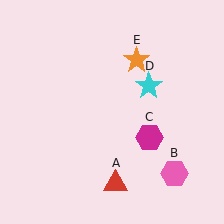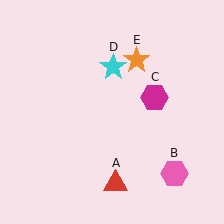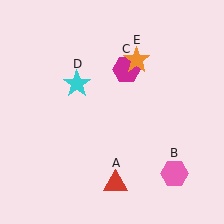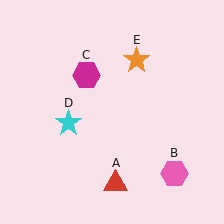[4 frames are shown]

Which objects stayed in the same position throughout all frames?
Red triangle (object A) and pink hexagon (object B) and orange star (object E) remained stationary.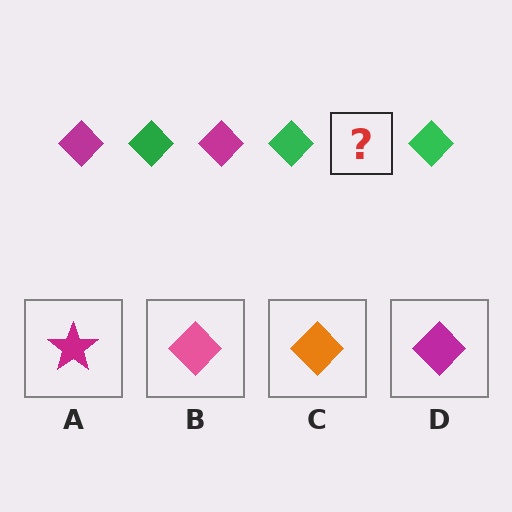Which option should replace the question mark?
Option D.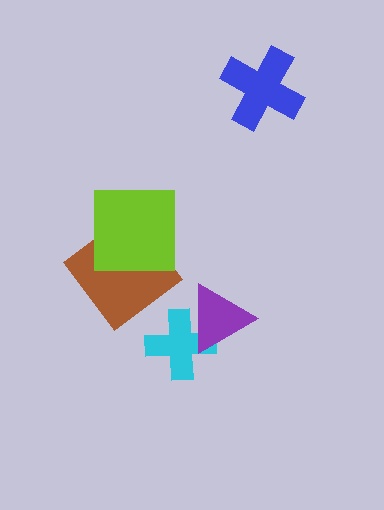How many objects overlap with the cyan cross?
1 object overlaps with the cyan cross.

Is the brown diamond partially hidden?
Yes, it is partially covered by another shape.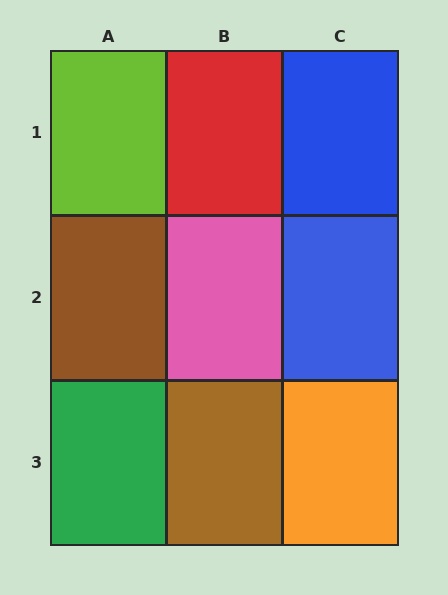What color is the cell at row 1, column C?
Blue.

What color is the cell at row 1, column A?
Lime.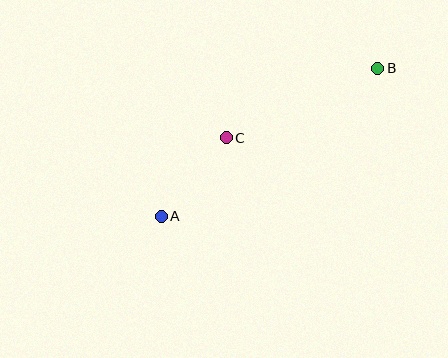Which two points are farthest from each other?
Points A and B are farthest from each other.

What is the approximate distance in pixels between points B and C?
The distance between B and C is approximately 166 pixels.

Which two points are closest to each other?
Points A and C are closest to each other.